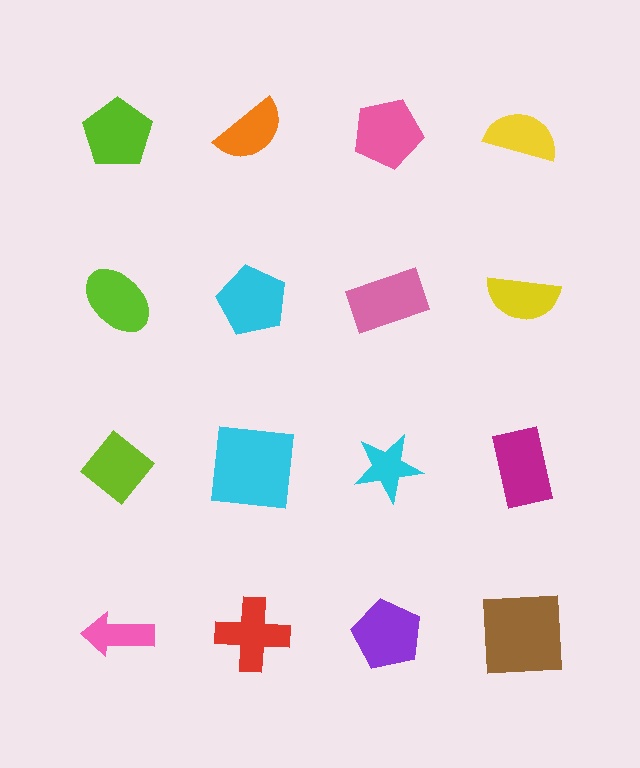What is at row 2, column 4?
A yellow semicircle.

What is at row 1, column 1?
A lime pentagon.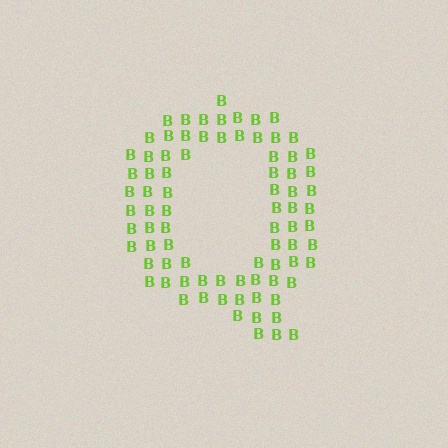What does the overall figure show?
The overall figure shows the letter Q.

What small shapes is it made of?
It is made of small letter B's.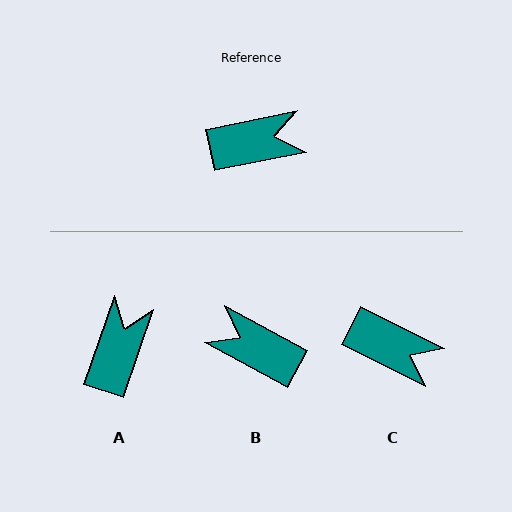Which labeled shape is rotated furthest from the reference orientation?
B, about 140 degrees away.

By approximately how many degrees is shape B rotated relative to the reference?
Approximately 140 degrees counter-clockwise.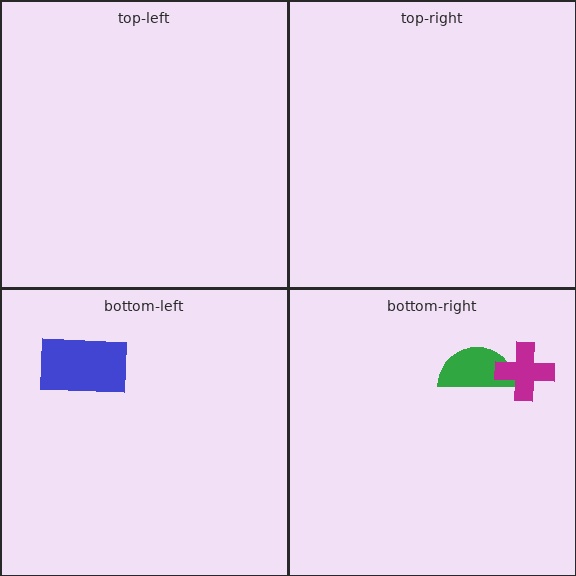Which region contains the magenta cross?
The bottom-right region.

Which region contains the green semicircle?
The bottom-right region.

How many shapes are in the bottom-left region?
1.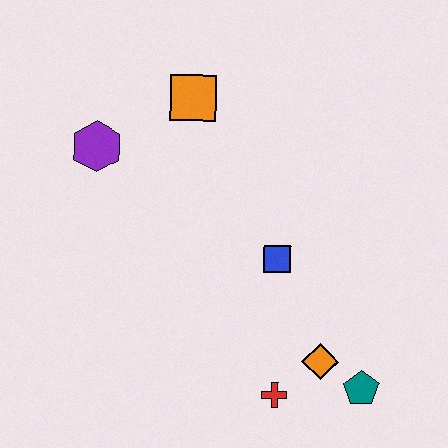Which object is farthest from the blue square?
The purple hexagon is farthest from the blue square.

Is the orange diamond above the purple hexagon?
No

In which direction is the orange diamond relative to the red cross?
The orange diamond is to the right of the red cross.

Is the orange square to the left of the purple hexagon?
No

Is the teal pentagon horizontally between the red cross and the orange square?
No